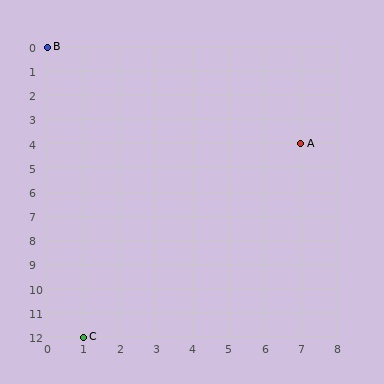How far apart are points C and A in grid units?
Points C and A are 6 columns and 8 rows apart (about 10.0 grid units diagonally).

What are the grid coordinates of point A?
Point A is at grid coordinates (7, 4).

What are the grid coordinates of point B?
Point B is at grid coordinates (0, 0).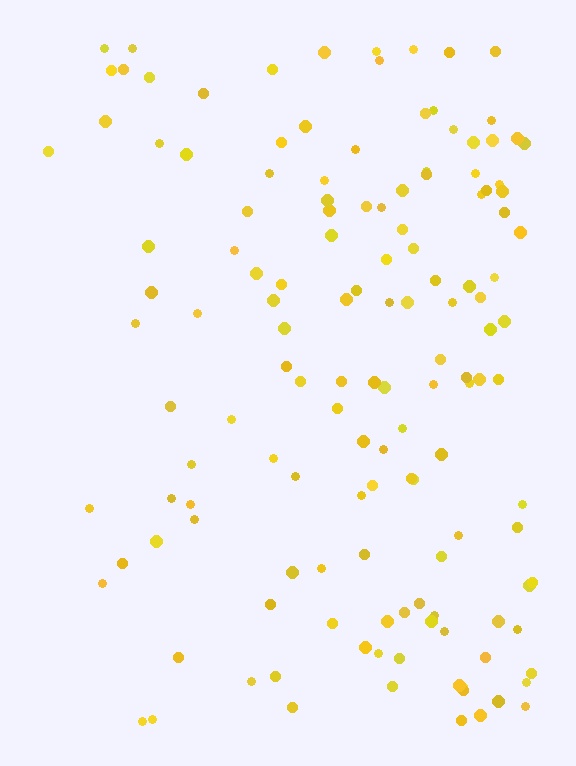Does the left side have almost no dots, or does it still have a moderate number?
Still a moderate number, just noticeably fewer than the right.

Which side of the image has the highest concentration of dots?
The right.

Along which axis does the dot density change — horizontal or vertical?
Horizontal.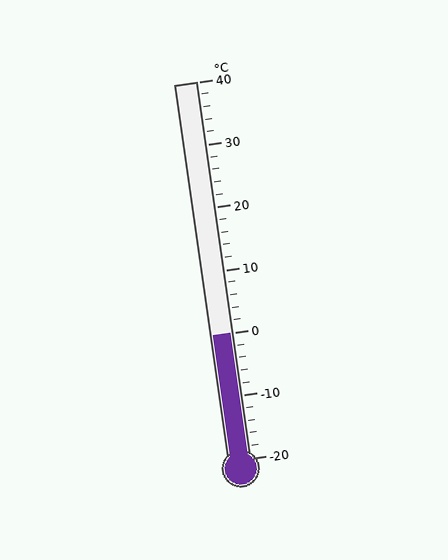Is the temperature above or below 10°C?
The temperature is below 10°C.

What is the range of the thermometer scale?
The thermometer scale ranges from -20°C to 40°C.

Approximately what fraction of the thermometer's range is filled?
The thermometer is filled to approximately 35% of its range.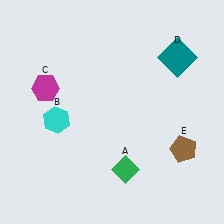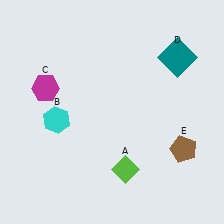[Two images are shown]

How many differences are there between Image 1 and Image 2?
There is 1 difference between the two images.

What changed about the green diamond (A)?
In Image 1, A is green. In Image 2, it changed to lime.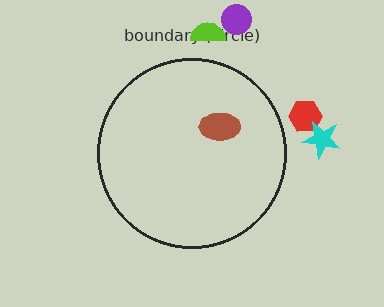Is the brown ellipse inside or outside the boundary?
Inside.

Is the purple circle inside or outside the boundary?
Outside.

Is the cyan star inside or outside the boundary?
Outside.